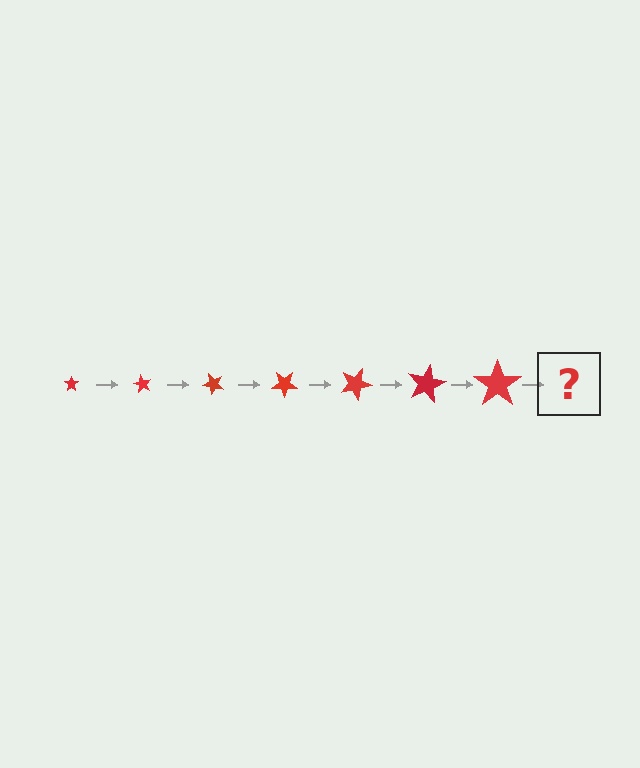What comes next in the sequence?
The next element should be a star, larger than the previous one and rotated 420 degrees from the start.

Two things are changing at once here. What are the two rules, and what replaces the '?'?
The two rules are that the star grows larger each step and it rotates 60 degrees each step. The '?' should be a star, larger than the previous one and rotated 420 degrees from the start.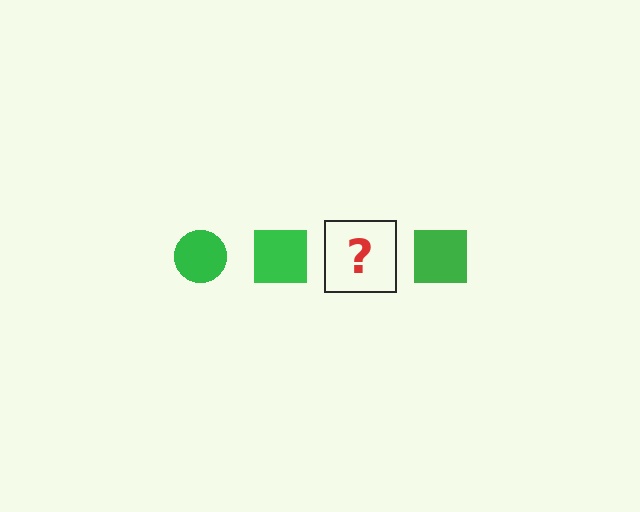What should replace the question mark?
The question mark should be replaced with a green circle.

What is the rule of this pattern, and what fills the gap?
The rule is that the pattern cycles through circle, square shapes in green. The gap should be filled with a green circle.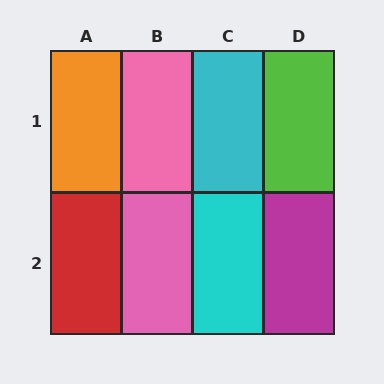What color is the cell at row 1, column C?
Cyan.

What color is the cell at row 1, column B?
Pink.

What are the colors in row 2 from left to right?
Red, pink, cyan, magenta.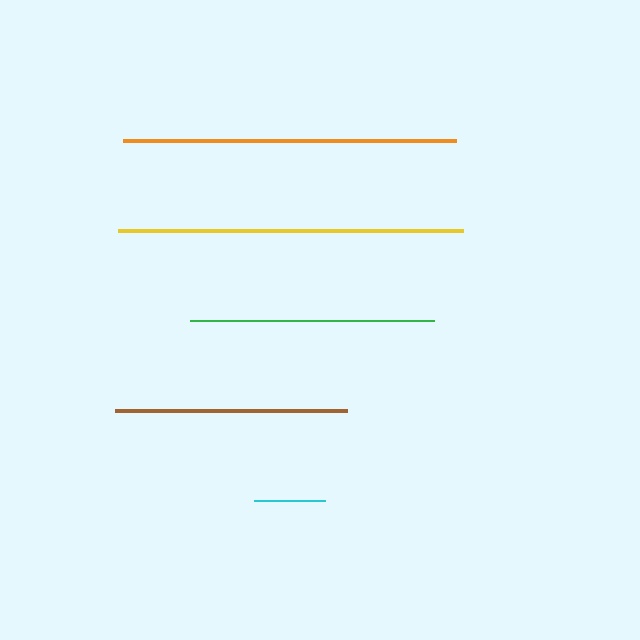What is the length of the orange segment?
The orange segment is approximately 333 pixels long.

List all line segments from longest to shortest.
From longest to shortest: yellow, orange, green, brown, cyan.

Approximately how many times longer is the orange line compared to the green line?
The orange line is approximately 1.4 times the length of the green line.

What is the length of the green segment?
The green segment is approximately 244 pixels long.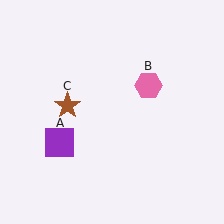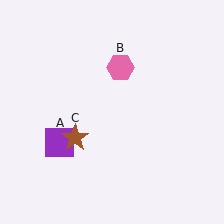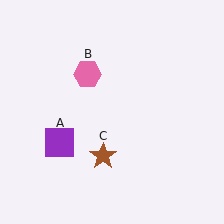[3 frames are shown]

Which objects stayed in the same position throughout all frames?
Purple square (object A) remained stationary.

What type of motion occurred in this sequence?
The pink hexagon (object B), brown star (object C) rotated counterclockwise around the center of the scene.